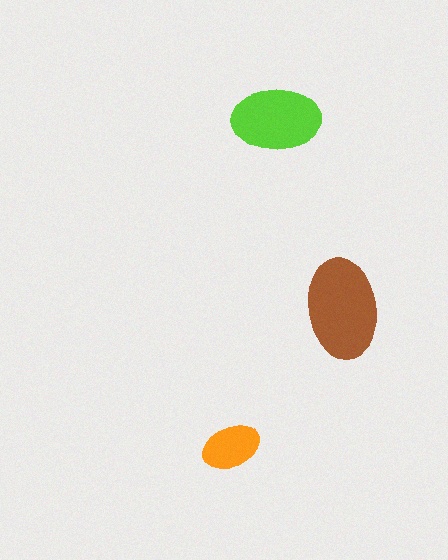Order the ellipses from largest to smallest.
the brown one, the lime one, the orange one.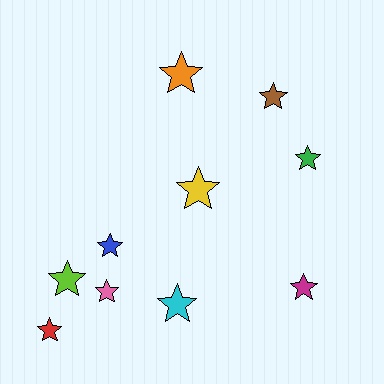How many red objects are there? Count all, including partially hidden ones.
There is 1 red object.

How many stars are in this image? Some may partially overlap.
There are 10 stars.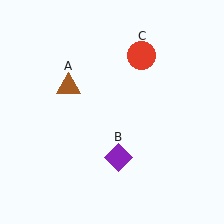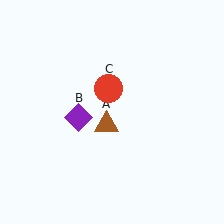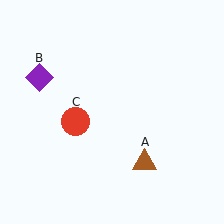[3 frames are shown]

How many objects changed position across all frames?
3 objects changed position: brown triangle (object A), purple diamond (object B), red circle (object C).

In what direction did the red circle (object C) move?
The red circle (object C) moved down and to the left.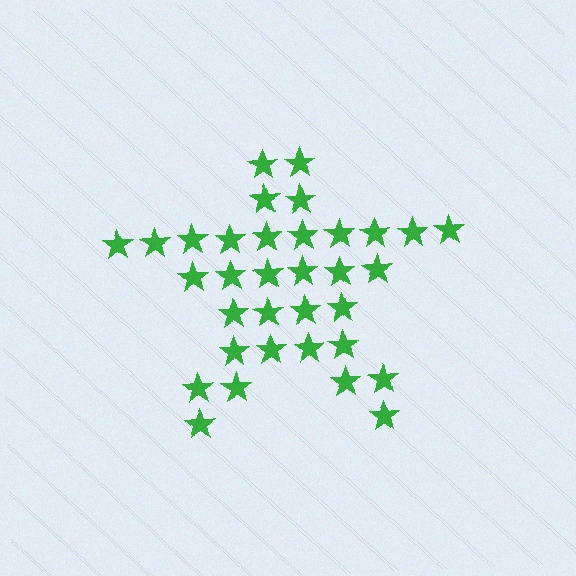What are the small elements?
The small elements are stars.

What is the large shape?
The large shape is a star.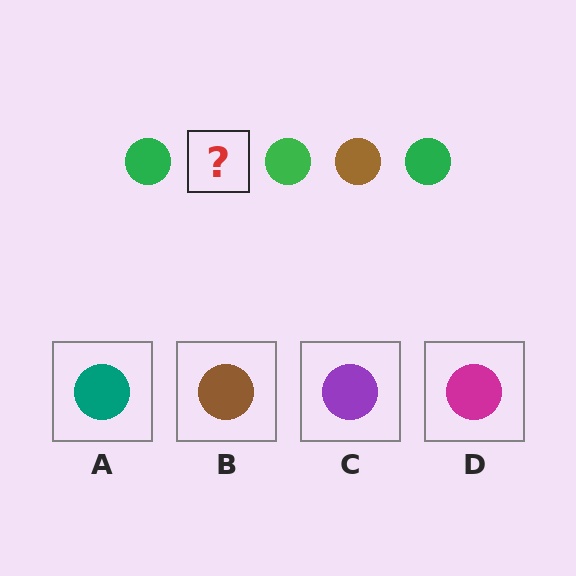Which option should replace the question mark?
Option B.